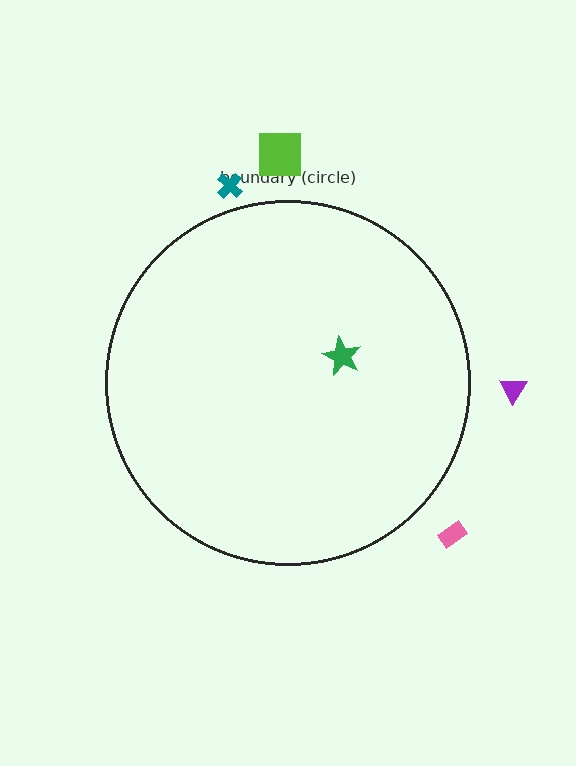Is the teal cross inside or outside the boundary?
Outside.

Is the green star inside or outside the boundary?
Inside.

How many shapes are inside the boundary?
1 inside, 4 outside.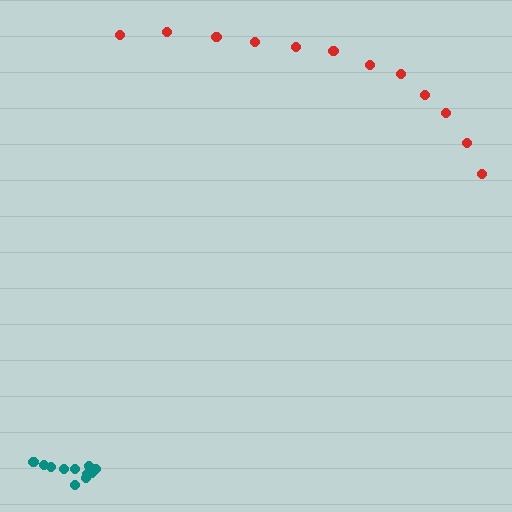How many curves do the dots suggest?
There are 2 distinct paths.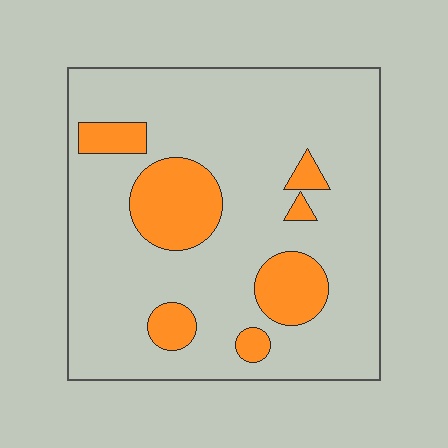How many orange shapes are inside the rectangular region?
7.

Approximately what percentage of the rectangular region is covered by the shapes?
Approximately 20%.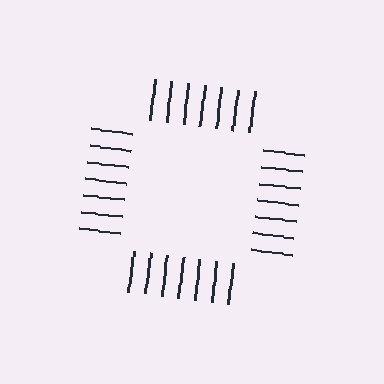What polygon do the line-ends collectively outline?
An illusory square — the line segments terminate on its edges but no continuous stroke is drawn.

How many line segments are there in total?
28 — 7 along each of the 4 edges.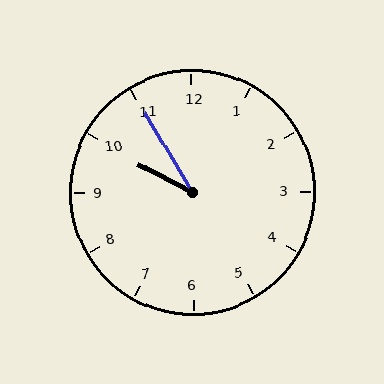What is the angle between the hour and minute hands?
Approximately 32 degrees.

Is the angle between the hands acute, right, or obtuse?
It is acute.